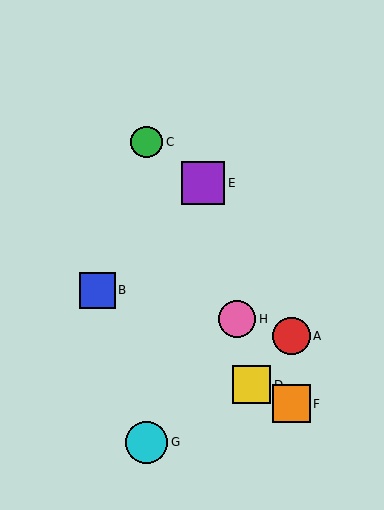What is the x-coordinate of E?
Object E is at x≈203.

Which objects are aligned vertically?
Objects C, G are aligned vertically.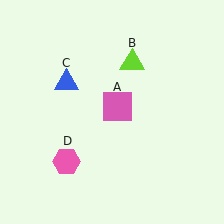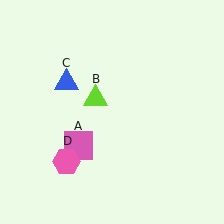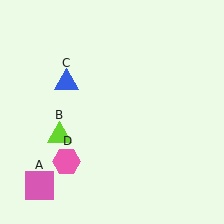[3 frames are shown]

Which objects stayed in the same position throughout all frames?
Blue triangle (object C) and pink hexagon (object D) remained stationary.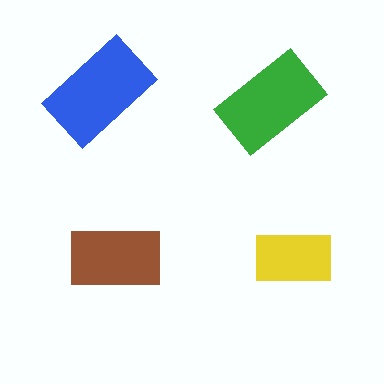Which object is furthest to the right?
The yellow rectangle is rightmost.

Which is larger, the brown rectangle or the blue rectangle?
The blue one.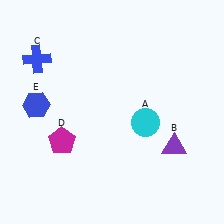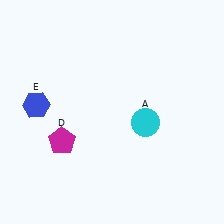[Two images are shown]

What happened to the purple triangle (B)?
The purple triangle (B) was removed in Image 2. It was in the bottom-right area of Image 1.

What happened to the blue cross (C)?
The blue cross (C) was removed in Image 2. It was in the top-left area of Image 1.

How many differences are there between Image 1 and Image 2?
There are 2 differences between the two images.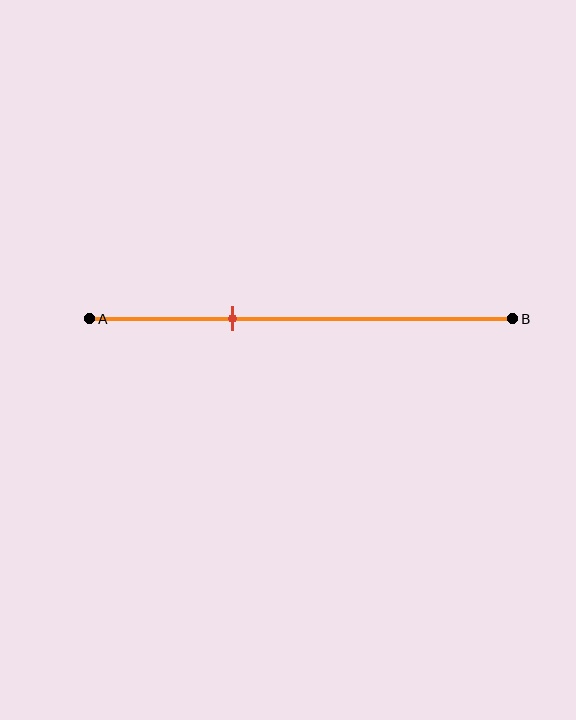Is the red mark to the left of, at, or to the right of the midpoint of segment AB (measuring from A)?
The red mark is to the left of the midpoint of segment AB.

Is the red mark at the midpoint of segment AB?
No, the mark is at about 35% from A, not at the 50% midpoint.